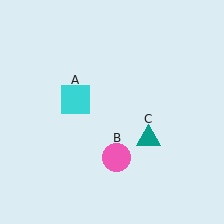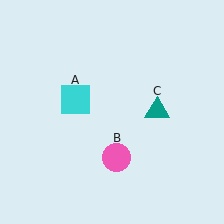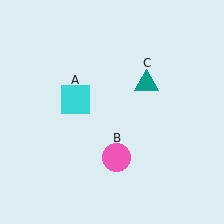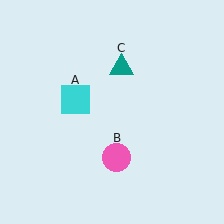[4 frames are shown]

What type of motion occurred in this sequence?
The teal triangle (object C) rotated counterclockwise around the center of the scene.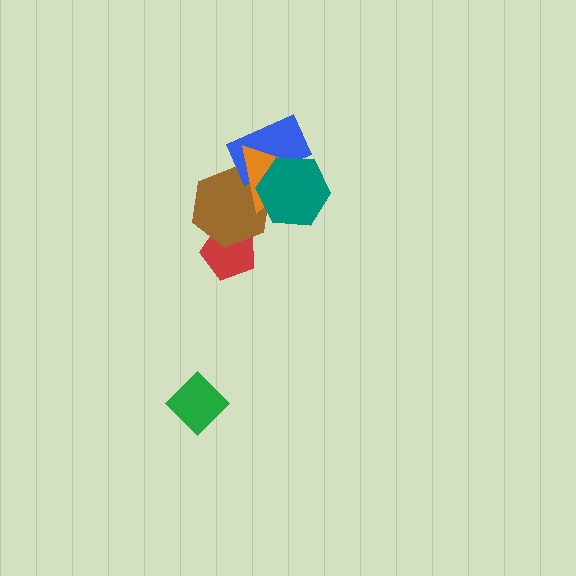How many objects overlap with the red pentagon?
1 object overlaps with the red pentagon.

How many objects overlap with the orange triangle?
3 objects overlap with the orange triangle.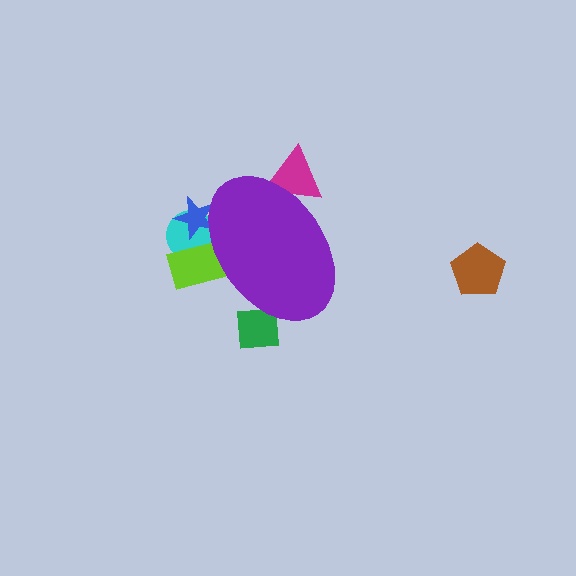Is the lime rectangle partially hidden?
Yes, the lime rectangle is partially hidden behind the purple ellipse.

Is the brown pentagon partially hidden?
No, the brown pentagon is fully visible.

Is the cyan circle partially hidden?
Yes, the cyan circle is partially hidden behind the purple ellipse.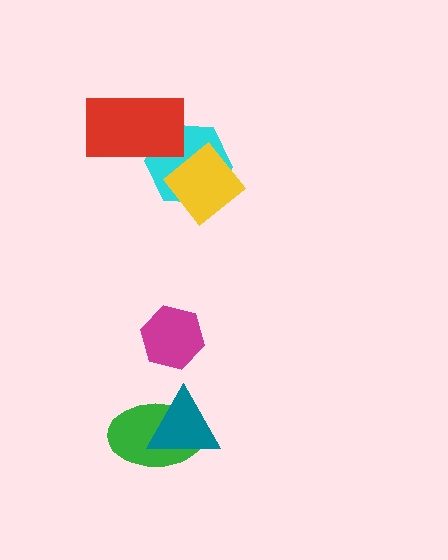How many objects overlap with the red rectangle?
1 object overlaps with the red rectangle.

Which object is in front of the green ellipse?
The teal triangle is in front of the green ellipse.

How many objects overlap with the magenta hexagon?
0 objects overlap with the magenta hexagon.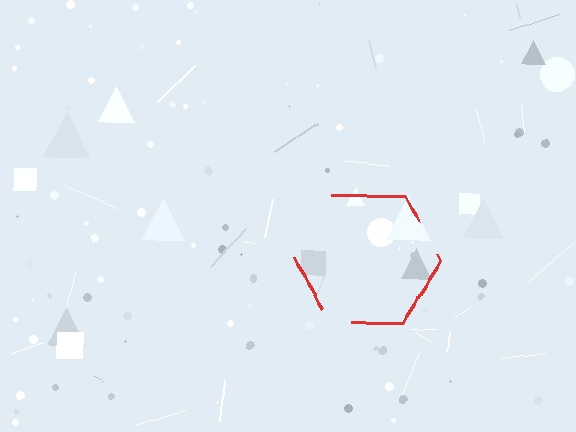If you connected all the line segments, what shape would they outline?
They would outline a hexagon.